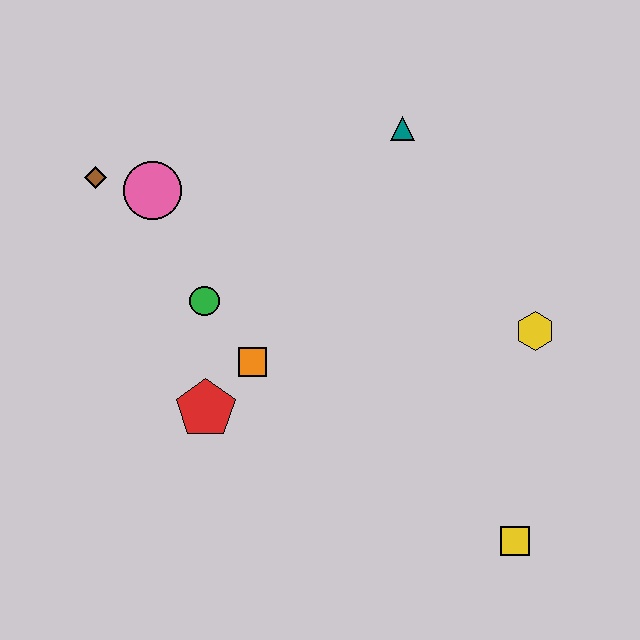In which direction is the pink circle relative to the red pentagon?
The pink circle is above the red pentagon.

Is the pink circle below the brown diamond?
Yes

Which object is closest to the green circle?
The orange square is closest to the green circle.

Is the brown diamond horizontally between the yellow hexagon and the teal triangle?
No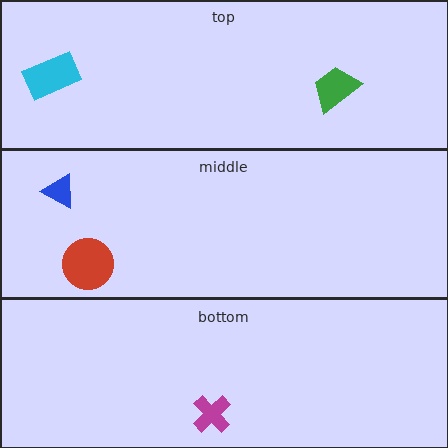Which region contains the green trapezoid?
The top region.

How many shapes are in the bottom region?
1.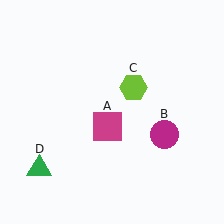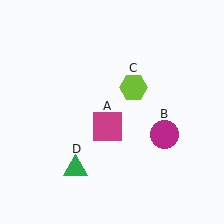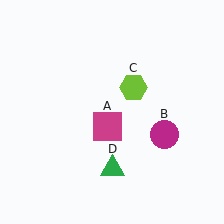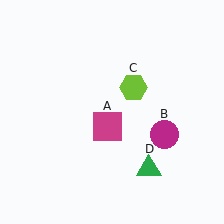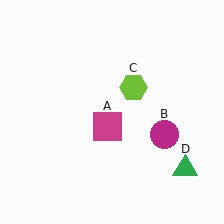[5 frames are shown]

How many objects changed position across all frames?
1 object changed position: green triangle (object D).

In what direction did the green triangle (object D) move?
The green triangle (object D) moved right.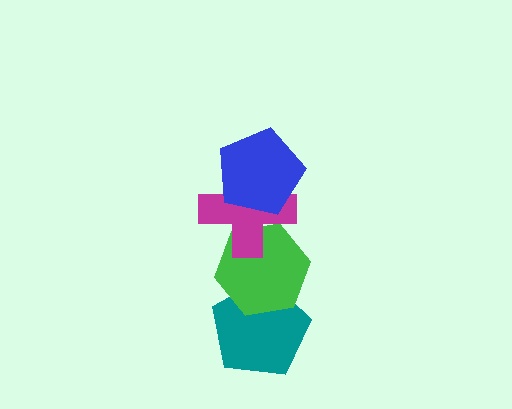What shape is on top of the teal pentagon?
The green hexagon is on top of the teal pentagon.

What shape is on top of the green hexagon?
The magenta cross is on top of the green hexagon.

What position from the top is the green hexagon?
The green hexagon is 3rd from the top.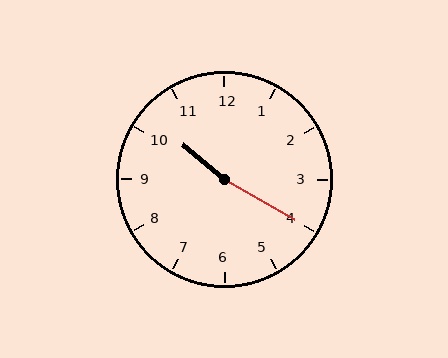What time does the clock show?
10:20.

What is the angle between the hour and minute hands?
Approximately 170 degrees.